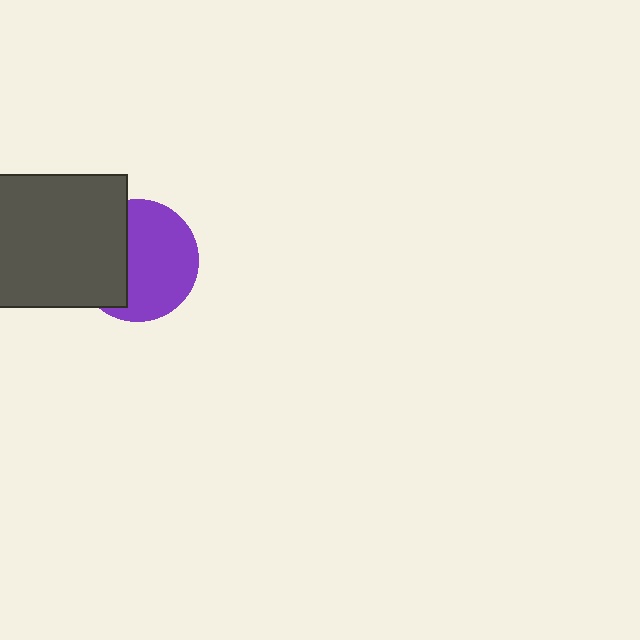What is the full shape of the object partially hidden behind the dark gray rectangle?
The partially hidden object is a purple circle.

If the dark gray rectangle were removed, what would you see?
You would see the complete purple circle.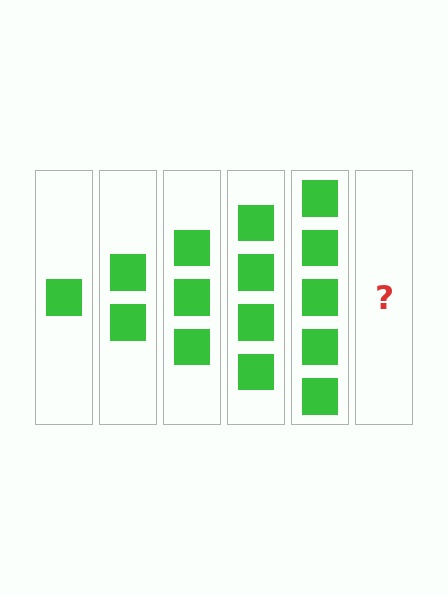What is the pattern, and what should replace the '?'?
The pattern is that each step adds one more square. The '?' should be 6 squares.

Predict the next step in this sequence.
The next step is 6 squares.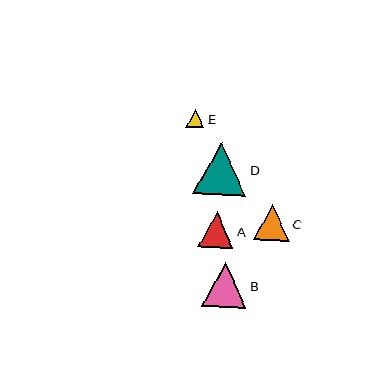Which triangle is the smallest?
Triangle E is the smallest with a size of approximately 19 pixels.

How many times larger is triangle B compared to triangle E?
Triangle B is approximately 2.4 times the size of triangle E.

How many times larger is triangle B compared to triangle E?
Triangle B is approximately 2.4 times the size of triangle E.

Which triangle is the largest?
Triangle D is the largest with a size of approximately 53 pixels.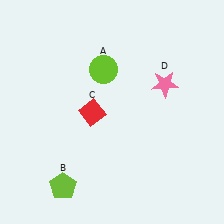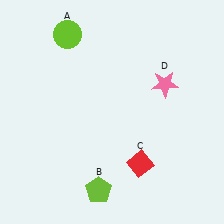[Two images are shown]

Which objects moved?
The objects that moved are: the lime circle (A), the lime pentagon (B), the red diamond (C).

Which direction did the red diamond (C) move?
The red diamond (C) moved down.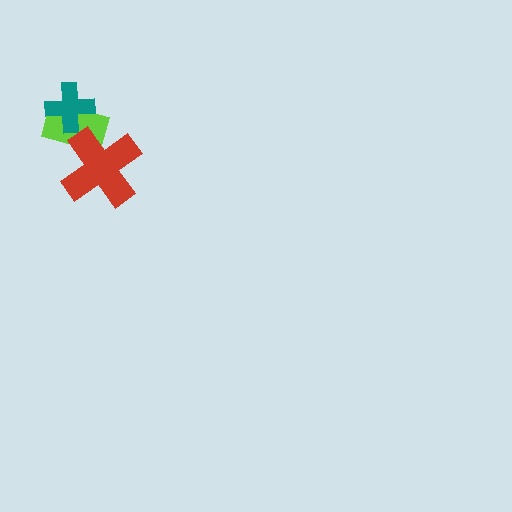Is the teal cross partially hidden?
No, no other shape covers it.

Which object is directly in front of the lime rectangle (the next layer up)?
The teal cross is directly in front of the lime rectangle.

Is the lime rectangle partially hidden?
Yes, it is partially covered by another shape.